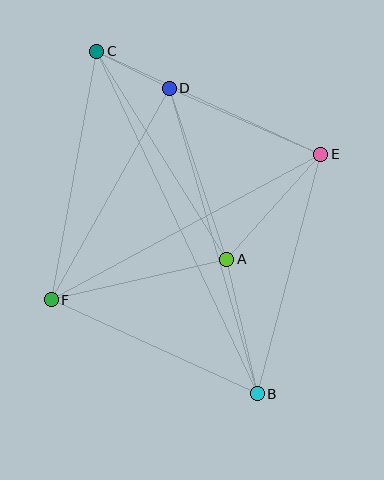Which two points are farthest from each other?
Points B and C are farthest from each other.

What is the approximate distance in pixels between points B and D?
The distance between B and D is approximately 318 pixels.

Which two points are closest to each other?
Points C and D are closest to each other.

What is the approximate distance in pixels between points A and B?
The distance between A and B is approximately 138 pixels.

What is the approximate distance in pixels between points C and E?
The distance between C and E is approximately 246 pixels.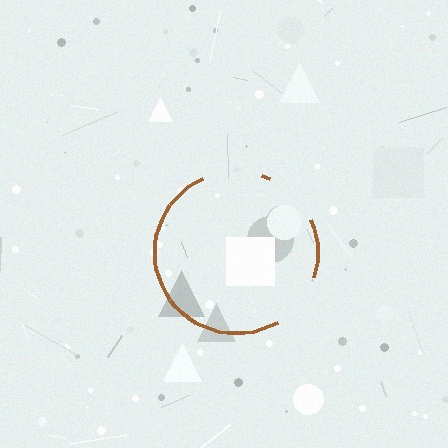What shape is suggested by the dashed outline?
The dashed outline suggests a circle.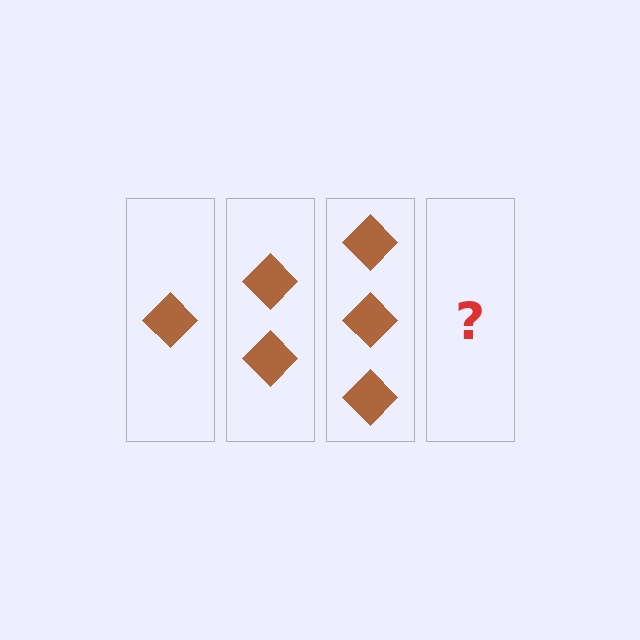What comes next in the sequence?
The next element should be 4 diamonds.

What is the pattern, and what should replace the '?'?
The pattern is that each step adds one more diamond. The '?' should be 4 diamonds.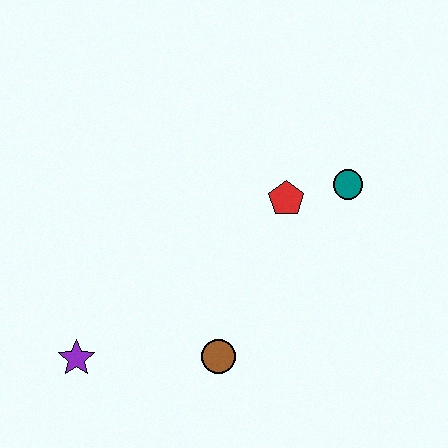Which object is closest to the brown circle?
The purple star is closest to the brown circle.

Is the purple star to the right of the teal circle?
No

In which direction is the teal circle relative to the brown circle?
The teal circle is above the brown circle.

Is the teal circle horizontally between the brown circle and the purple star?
No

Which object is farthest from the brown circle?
The teal circle is farthest from the brown circle.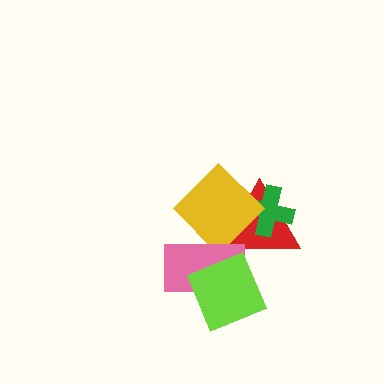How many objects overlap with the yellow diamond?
3 objects overlap with the yellow diamond.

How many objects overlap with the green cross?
2 objects overlap with the green cross.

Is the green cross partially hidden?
Yes, it is partially covered by another shape.